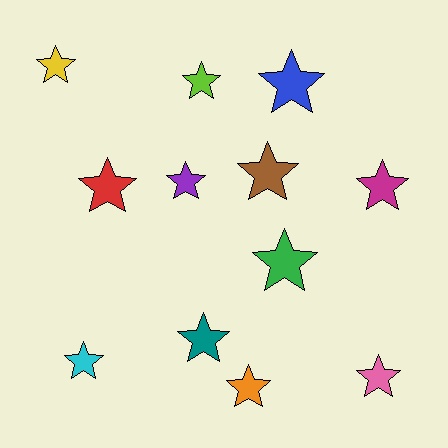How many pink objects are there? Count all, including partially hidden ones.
There is 1 pink object.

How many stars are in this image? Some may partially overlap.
There are 12 stars.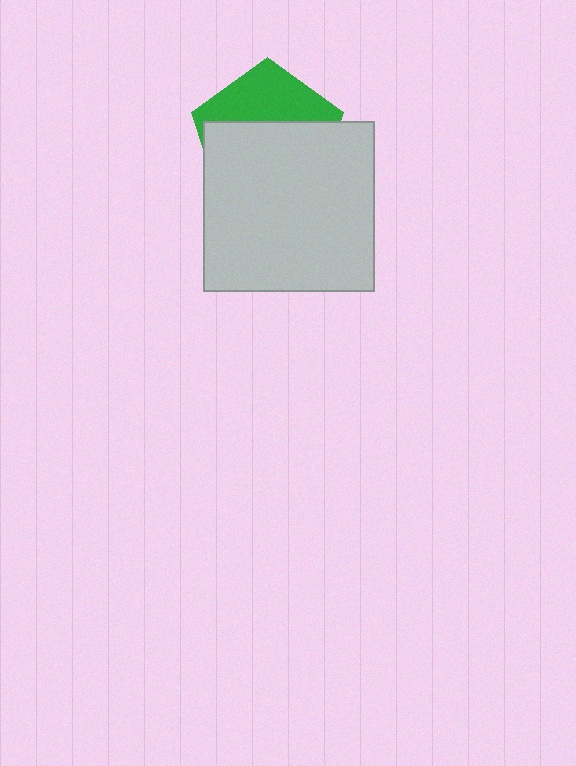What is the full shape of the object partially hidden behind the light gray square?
The partially hidden object is a green pentagon.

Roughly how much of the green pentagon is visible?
A small part of it is visible (roughly 38%).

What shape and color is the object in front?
The object in front is a light gray square.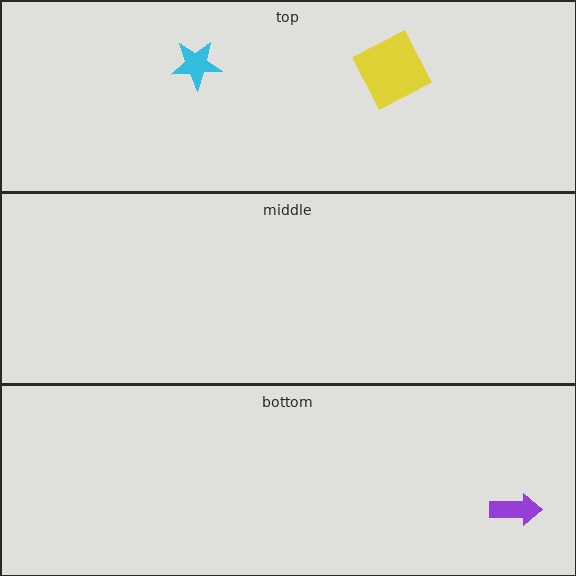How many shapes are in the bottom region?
1.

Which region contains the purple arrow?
The bottom region.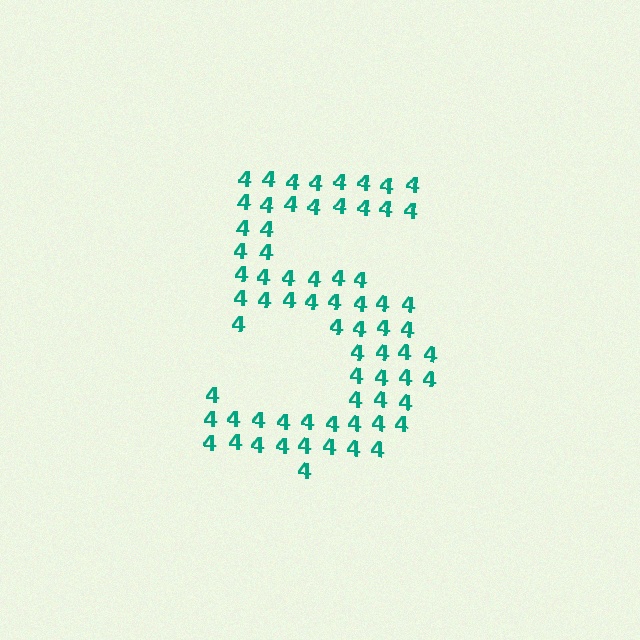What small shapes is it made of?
It is made of small digit 4's.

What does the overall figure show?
The overall figure shows the digit 5.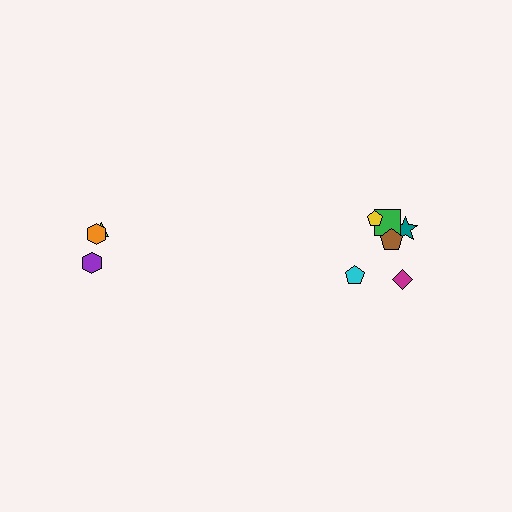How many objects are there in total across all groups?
There are 9 objects.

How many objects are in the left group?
There are 3 objects.